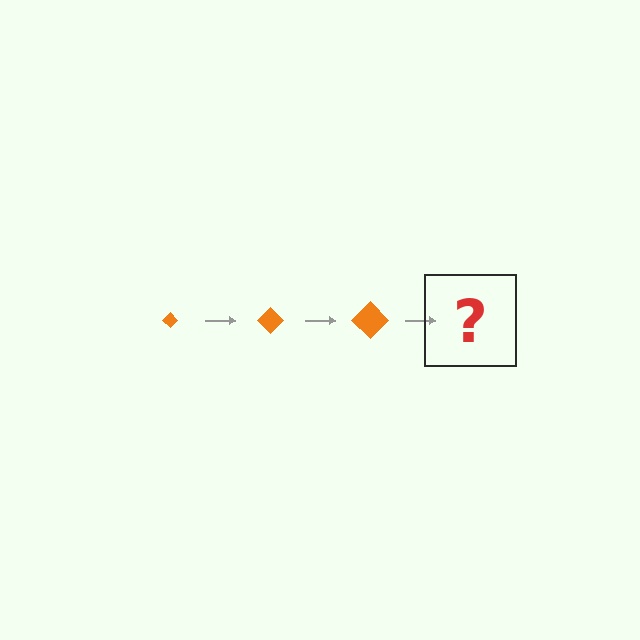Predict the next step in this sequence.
The next step is an orange diamond, larger than the previous one.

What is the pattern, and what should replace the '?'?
The pattern is that the diamond gets progressively larger each step. The '?' should be an orange diamond, larger than the previous one.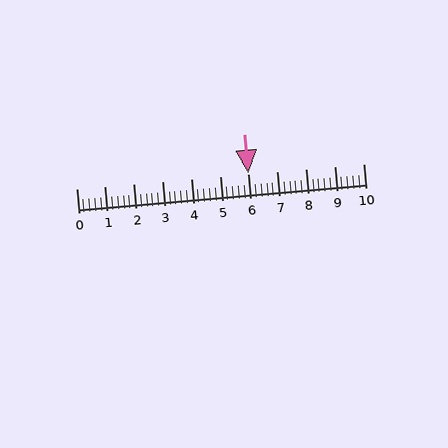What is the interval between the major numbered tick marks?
The major tick marks are spaced 1 units apart.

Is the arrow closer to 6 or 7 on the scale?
The arrow is closer to 6.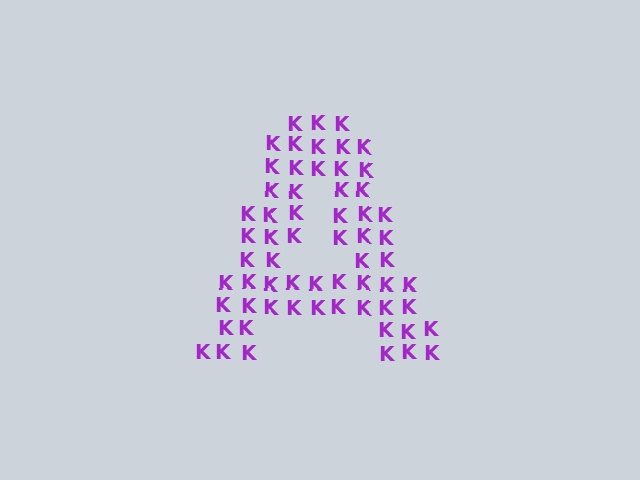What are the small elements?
The small elements are letter K's.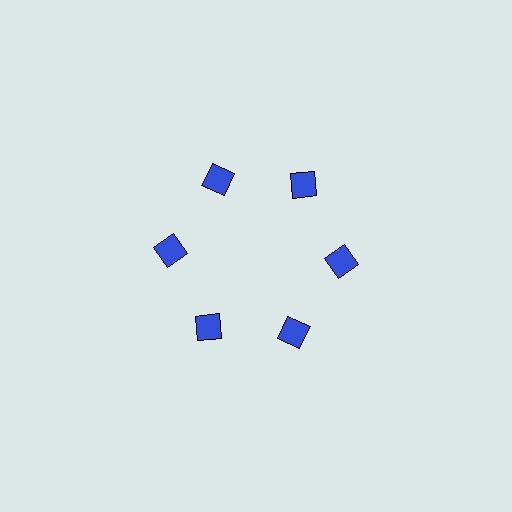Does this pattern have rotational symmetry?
Yes, this pattern has 6-fold rotational symmetry. It looks the same after rotating 60 degrees around the center.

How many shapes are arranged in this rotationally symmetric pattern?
There are 6 shapes, arranged in 6 groups of 1.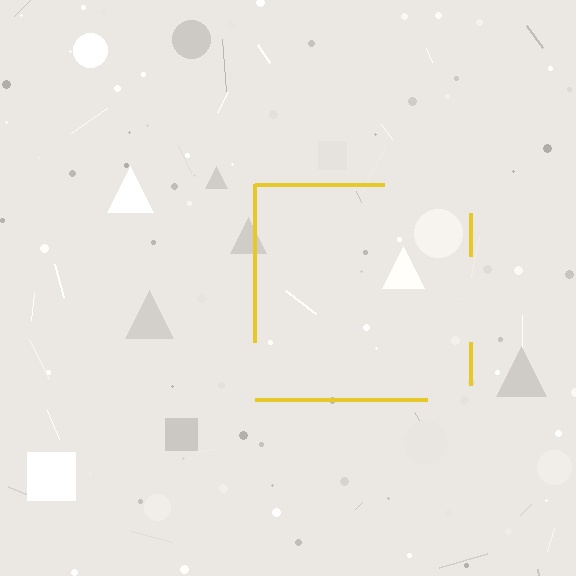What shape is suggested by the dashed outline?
The dashed outline suggests a square.